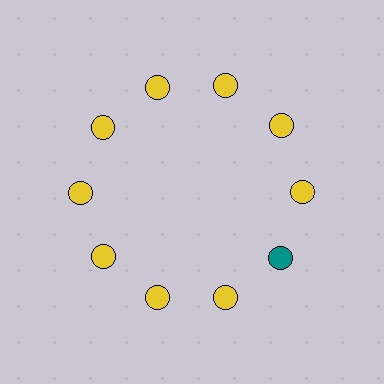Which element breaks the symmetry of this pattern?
The teal circle at roughly the 4 o'clock position breaks the symmetry. All other shapes are yellow circles.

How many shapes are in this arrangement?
There are 10 shapes arranged in a ring pattern.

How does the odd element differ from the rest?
It has a different color: teal instead of yellow.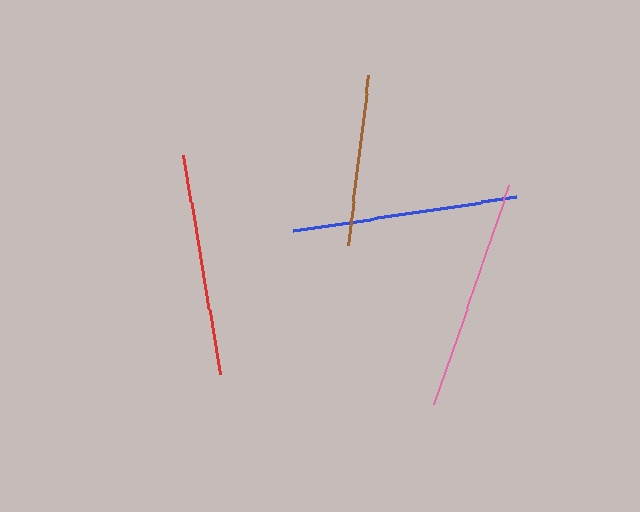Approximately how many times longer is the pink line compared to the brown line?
The pink line is approximately 1.3 times the length of the brown line.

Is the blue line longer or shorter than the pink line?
The pink line is longer than the blue line.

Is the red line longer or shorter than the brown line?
The red line is longer than the brown line.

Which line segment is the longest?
The pink line is the longest at approximately 231 pixels.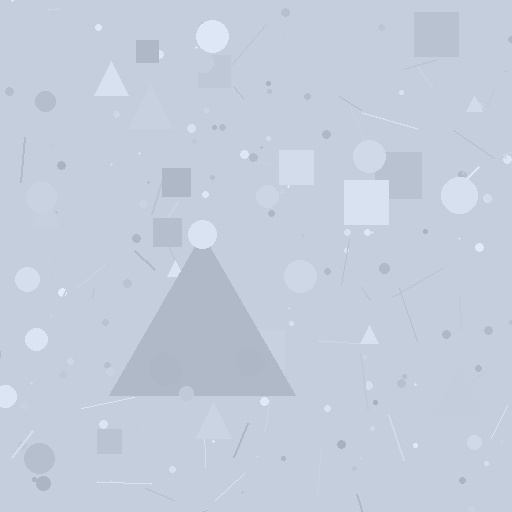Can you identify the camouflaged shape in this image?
The camouflaged shape is a triangle.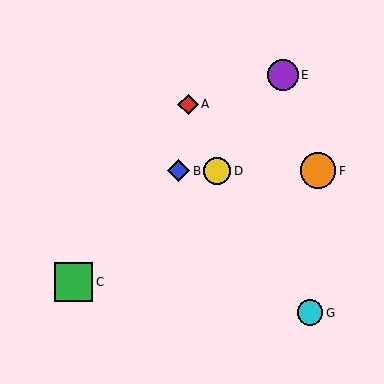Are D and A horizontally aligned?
No, D is at y≈171 and A is at y≈104.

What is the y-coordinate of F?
Object F is at y≈171.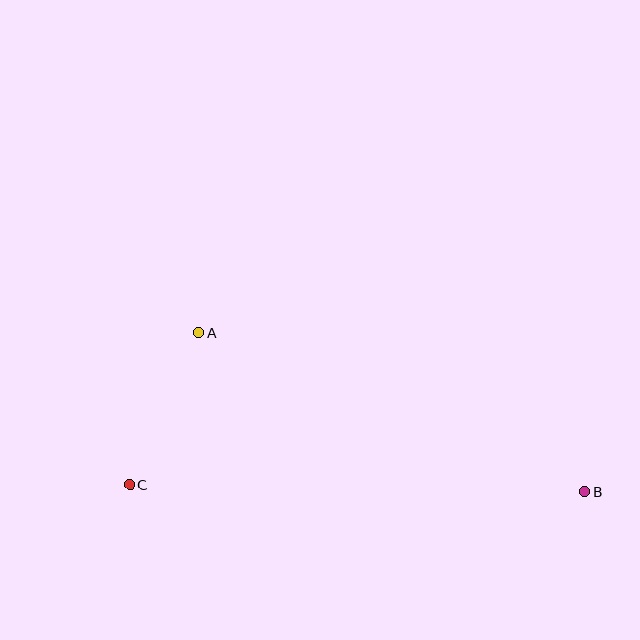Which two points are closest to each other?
Points A and C are closest to each other.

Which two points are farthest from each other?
Points B and C are farthest from each other.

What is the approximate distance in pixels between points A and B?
The distance between A and B is approximately 417 pixels.